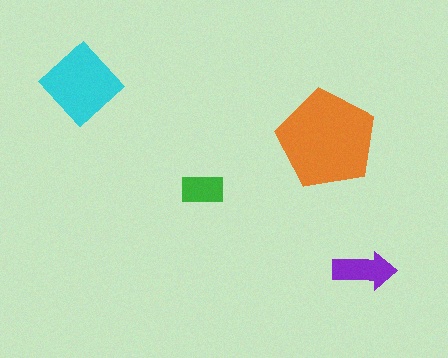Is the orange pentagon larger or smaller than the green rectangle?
Larger.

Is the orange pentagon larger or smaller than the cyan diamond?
Larger.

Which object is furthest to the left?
The cyan diamond is leftmost.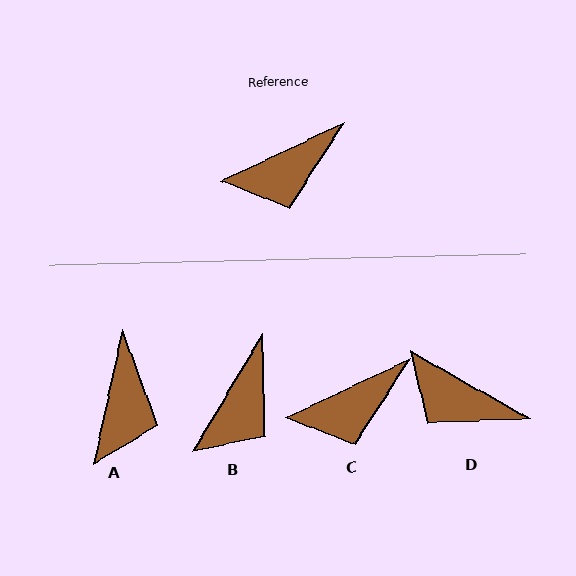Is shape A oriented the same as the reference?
No, it is off by about 52 degrees.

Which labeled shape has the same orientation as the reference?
C.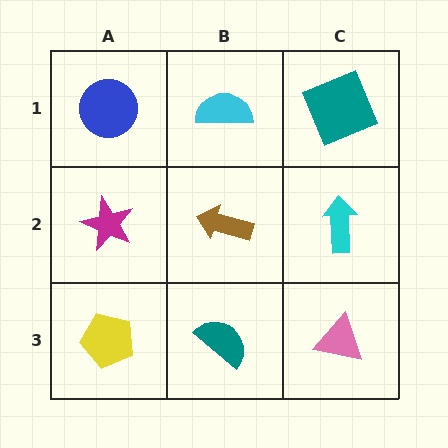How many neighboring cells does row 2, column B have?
4.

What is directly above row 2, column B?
A cyan semicircle.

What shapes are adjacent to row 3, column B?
A brown arrow (row 2, column B), a yellow pentagon (row 3, column A), a pink triangle (row 3, column C).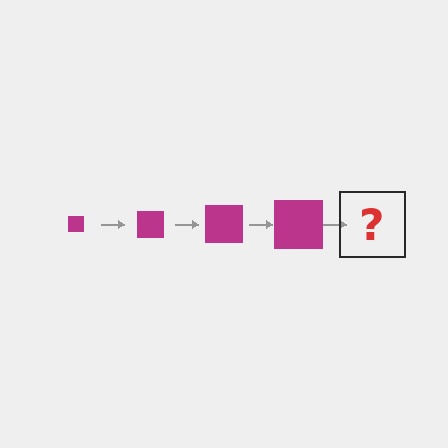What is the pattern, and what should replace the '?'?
The pattern is that the square gets progressively larger each step. The '?' should be a magenta square, larger than the previous one.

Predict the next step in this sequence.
The next step is a magenta square, larger than the previous one.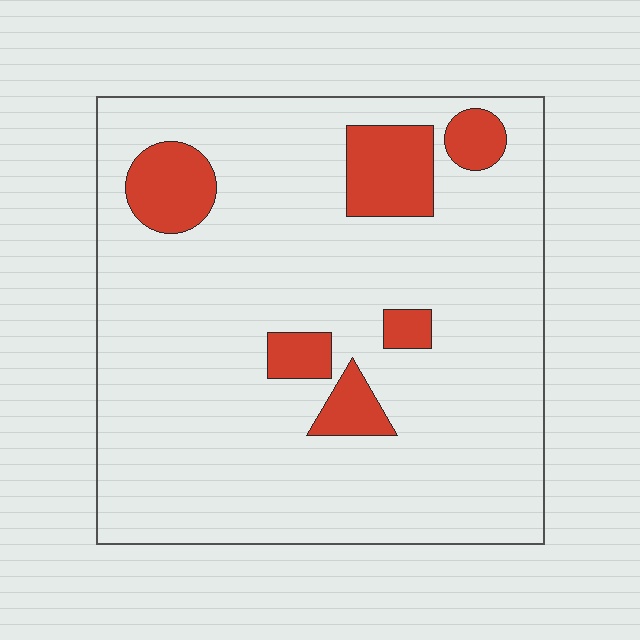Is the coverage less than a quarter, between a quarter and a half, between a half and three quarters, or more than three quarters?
Less than a quarter.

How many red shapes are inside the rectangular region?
6.